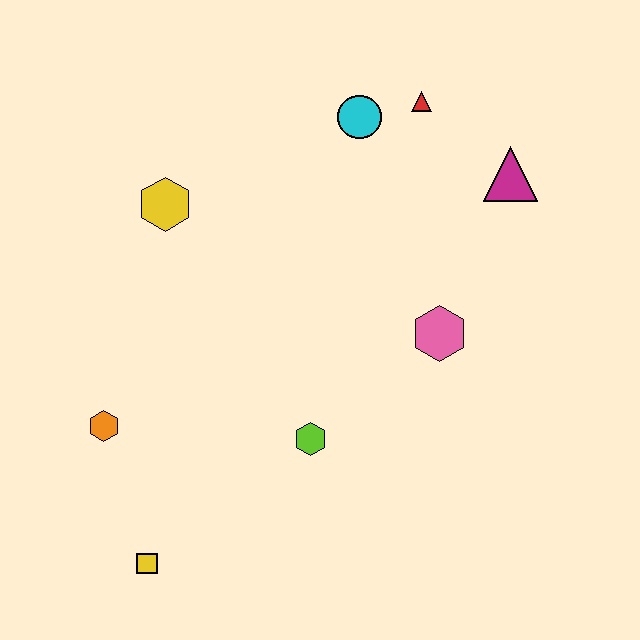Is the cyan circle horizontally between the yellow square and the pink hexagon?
Yes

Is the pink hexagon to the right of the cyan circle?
Yes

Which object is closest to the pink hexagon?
The lime hexagon is closest to the pink hexagon.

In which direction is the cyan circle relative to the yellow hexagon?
The cyan circle is to the right of the yellow hexagon.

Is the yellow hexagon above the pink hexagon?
Yes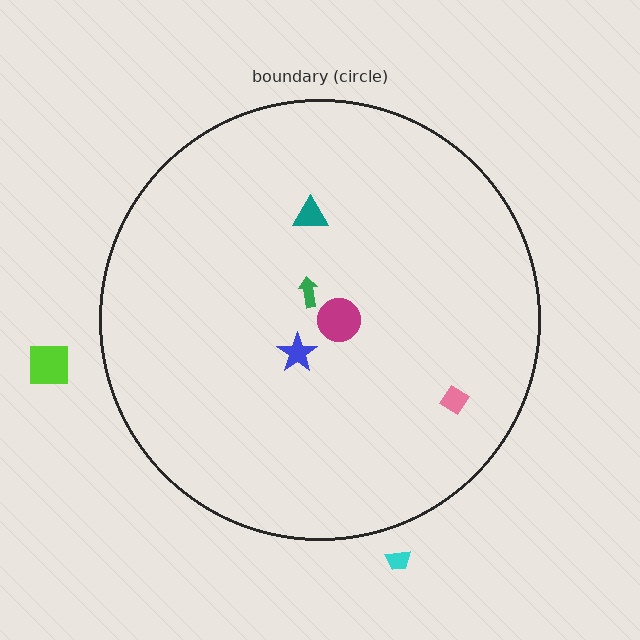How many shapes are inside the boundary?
5 inside, 2 outside.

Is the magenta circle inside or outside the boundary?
Inside.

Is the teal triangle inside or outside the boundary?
Inside.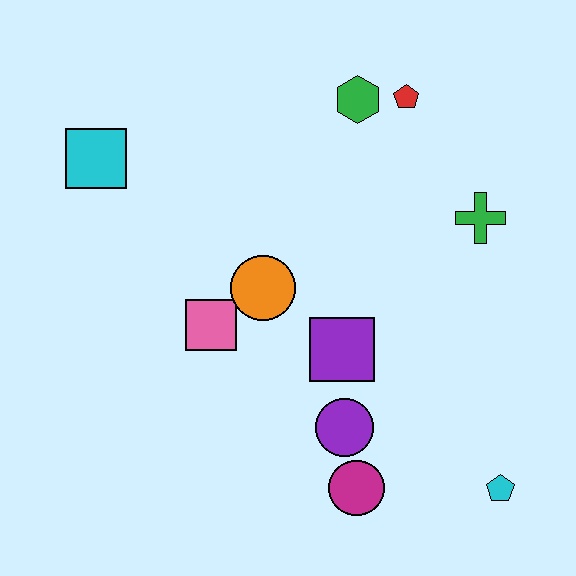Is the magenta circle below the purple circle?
Yes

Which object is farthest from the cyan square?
The cyan pentagon is farthest from the cyan square.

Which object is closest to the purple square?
The purple circle is closest to the purple square.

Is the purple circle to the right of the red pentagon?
No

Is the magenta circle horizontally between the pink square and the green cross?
Yes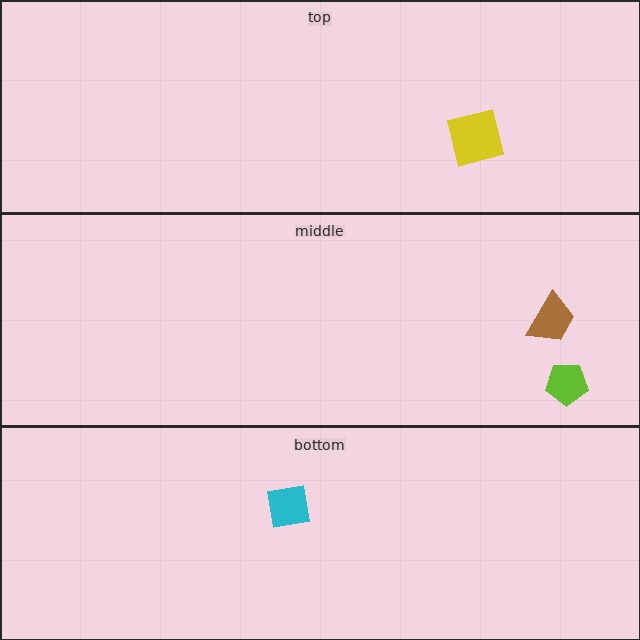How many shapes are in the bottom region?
1.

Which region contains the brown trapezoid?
The middle region.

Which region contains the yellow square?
The top region.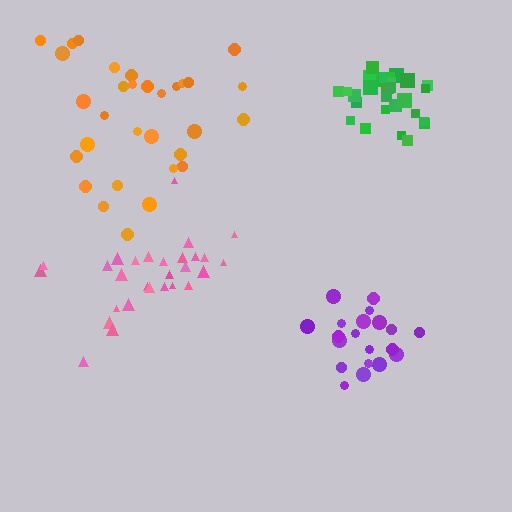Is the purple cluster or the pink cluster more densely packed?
Purple.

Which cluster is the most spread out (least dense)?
Orange.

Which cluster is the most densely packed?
Green.